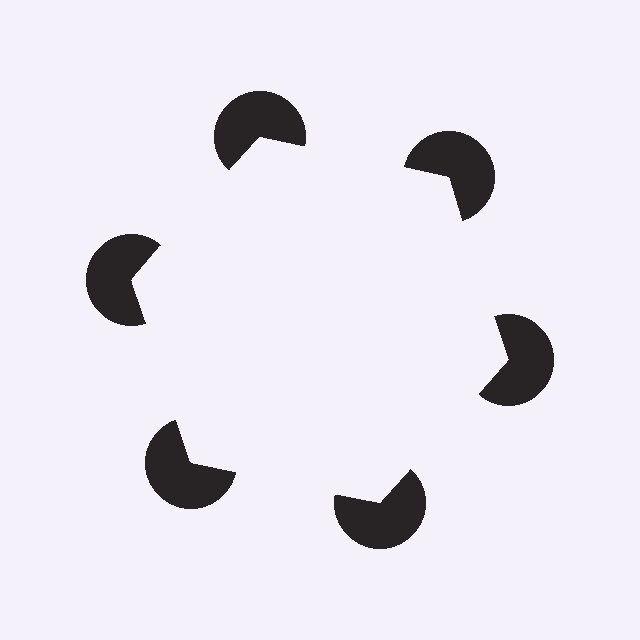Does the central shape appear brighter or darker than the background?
It typically appears slightly brighter than the background, even though no actual brightness change is drawn.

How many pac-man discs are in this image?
There are 6 — one at each vertex of the illusory hexagon.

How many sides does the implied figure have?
6 sides.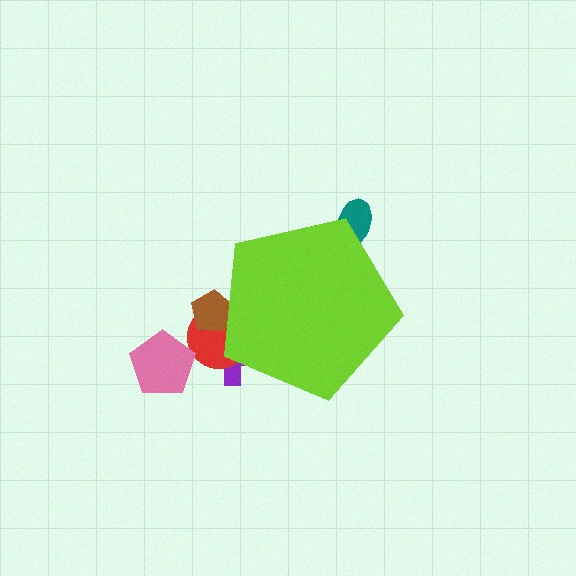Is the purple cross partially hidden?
Yes, the purple cross is partially hidden behind the lime pentagon.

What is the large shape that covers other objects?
A lime pentagon.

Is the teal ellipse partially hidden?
Yes, the teal ellipse is partially hidden behind the lime pentagon.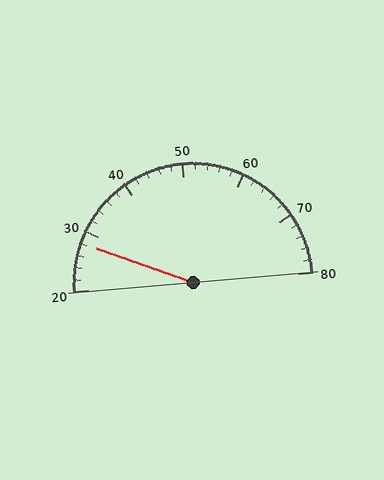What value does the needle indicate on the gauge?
The needle indicates approximately 28.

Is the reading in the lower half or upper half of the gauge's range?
The reading is in the lower half of the range (20 to 80).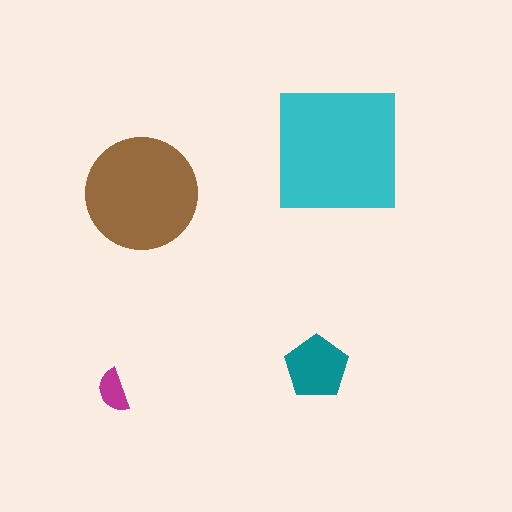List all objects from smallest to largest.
The magenta semicircle, the teal pentagon, the brown circle, the cyan square.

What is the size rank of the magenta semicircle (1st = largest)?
4th.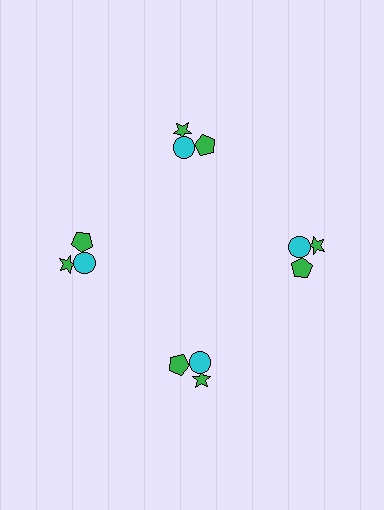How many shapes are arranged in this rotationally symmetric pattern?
There are 12 shapes, arranged in 4 groups of 3.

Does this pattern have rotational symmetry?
Yes, this pattern has 4-fold rotational symmetry. It looks the same after rotating 90 degrees around the center.